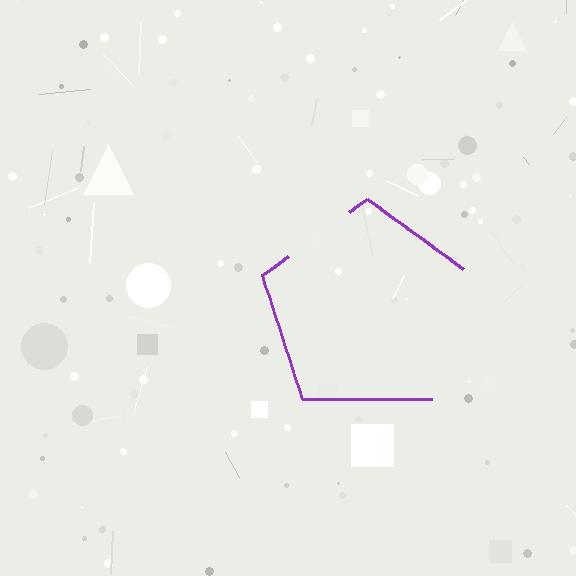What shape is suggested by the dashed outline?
The dashed outline suggests a pentagon.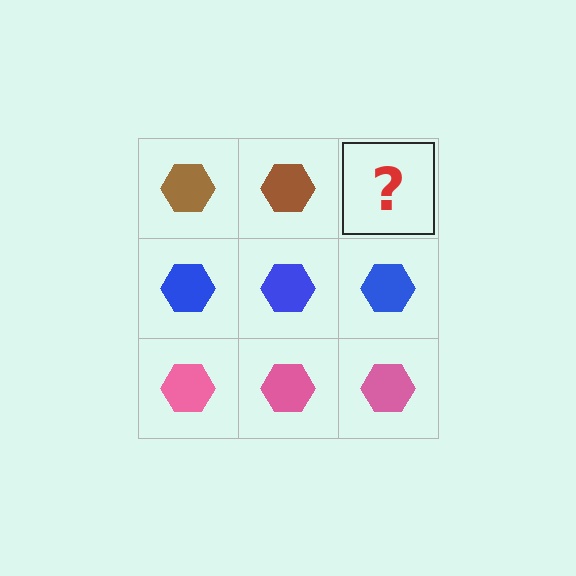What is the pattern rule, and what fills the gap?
The rule is that each row has a consistent color. The gap should be filled with a brown hexagon.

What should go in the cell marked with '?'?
The missing cell should contain a brown hexagon.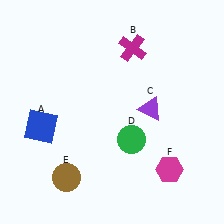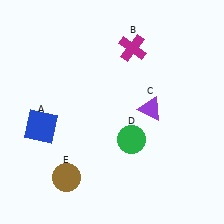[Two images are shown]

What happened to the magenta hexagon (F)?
The magenta hexagon (F) was removed in Image 2. It was in the bottom-right area of Image 1.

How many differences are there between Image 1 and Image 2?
There is 1 difference between the two images.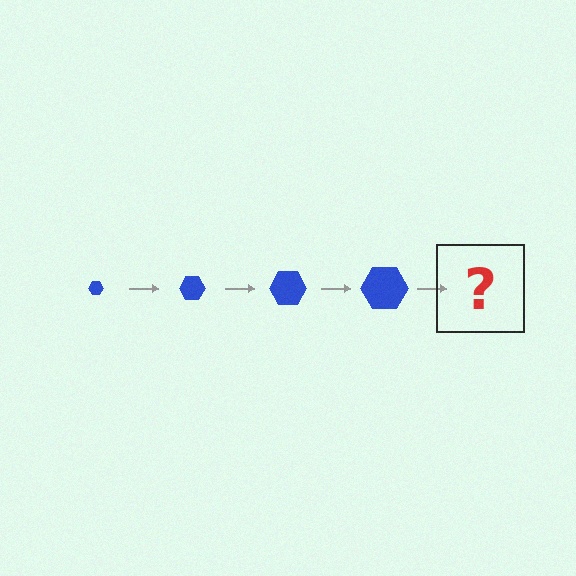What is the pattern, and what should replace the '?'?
The pattern is that the hexagon gets progressively larger each step. The '?' should be a blue hexagon, larger than the previous one.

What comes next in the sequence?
The next element should be a blue hexagon, larger than the previous one.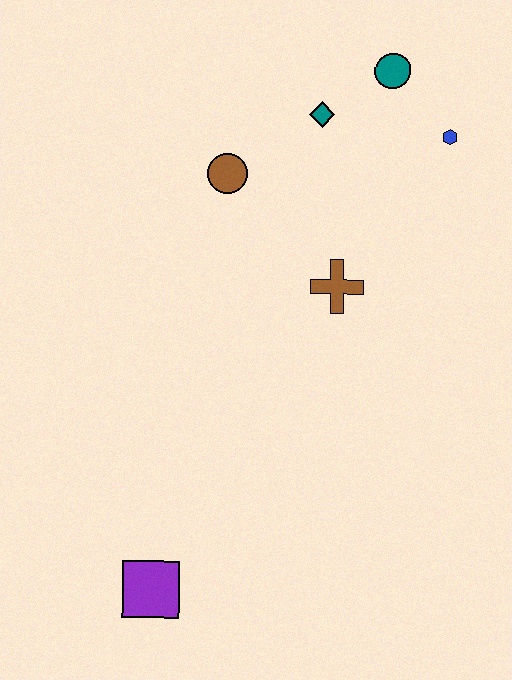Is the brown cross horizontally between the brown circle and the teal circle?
Yes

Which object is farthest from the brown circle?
The purple square is farthest from the brown circle.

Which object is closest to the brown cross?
The brown circle is closest to the brown cross.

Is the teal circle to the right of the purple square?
Yes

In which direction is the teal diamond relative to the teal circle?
The teal diamond is to the left of the teal circle.